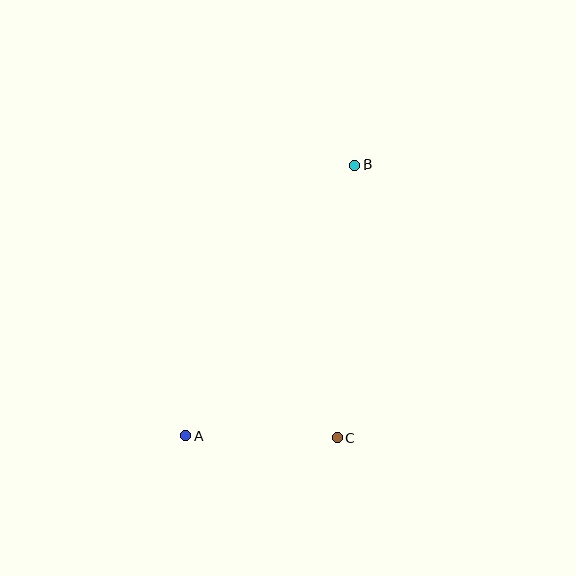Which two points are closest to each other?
Points A and C are closest to each other.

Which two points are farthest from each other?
Points A and B are farthest from each other.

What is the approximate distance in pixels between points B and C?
The distance between B and C is approximately 274 pixels.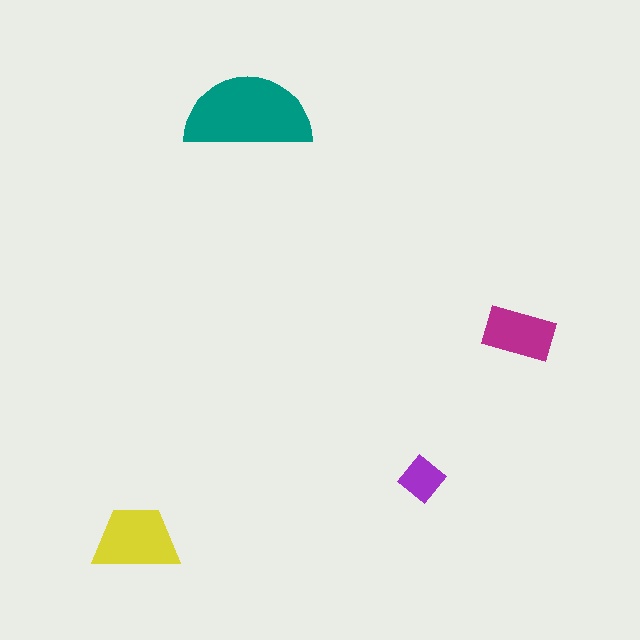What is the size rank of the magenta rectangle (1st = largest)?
3rd.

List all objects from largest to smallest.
The teal semicircle, the yellow trapezoid, the magenta rectangle, the purple diamond.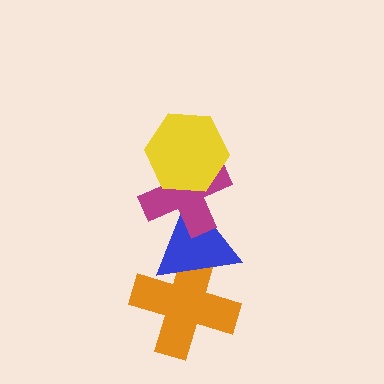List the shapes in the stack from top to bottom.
From top to bottom: the yellow hexagon, the magenta cross, the blue triangle, the orange cross.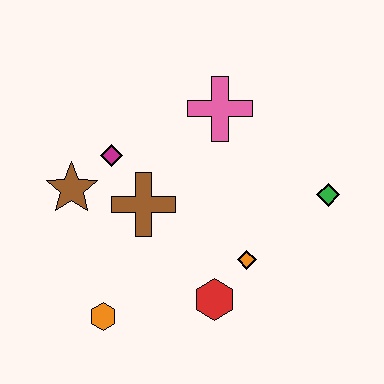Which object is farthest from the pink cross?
The orange hexagon is farthest from the pink cross.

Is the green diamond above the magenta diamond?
No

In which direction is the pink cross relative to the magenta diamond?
The pink cross is to the right of the magenta diamond.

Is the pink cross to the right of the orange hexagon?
Yes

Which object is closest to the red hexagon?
The orange diamond is closest to the red hexagon.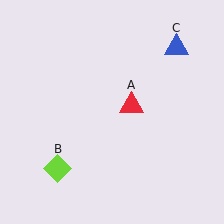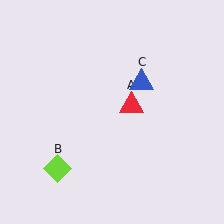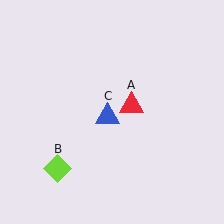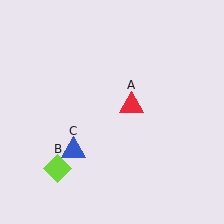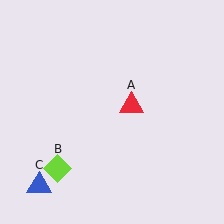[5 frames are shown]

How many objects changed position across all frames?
1 object changed position: blue triangle (object C).